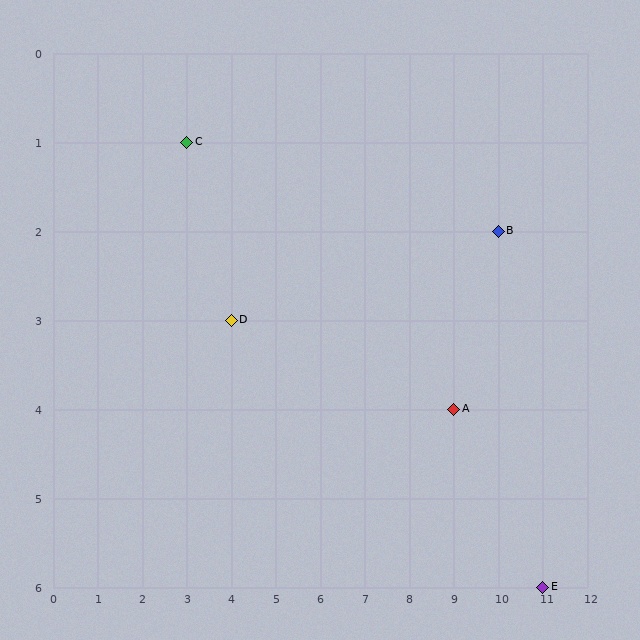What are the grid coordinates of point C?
Point C is at grid coordinates (3, 1).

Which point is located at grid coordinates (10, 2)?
Point B is at (10, 2).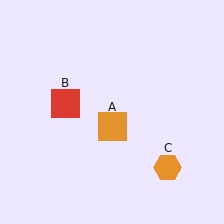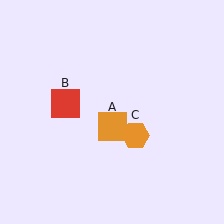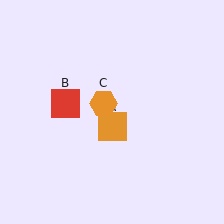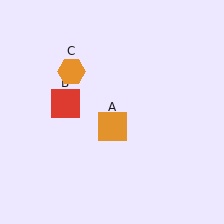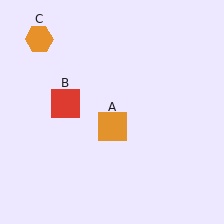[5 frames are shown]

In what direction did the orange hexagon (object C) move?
The orange hexagon (object C) moved up and to the left.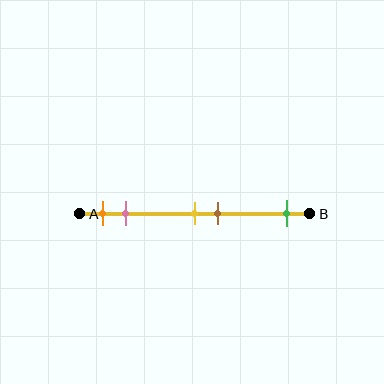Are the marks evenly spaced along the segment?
No, the marks are not evenly spaced.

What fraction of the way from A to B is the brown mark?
The brown mark is approximately 60% (0.6) of the way from A to B.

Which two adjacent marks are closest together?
The yellow and brown marks are the closest adjacent pair.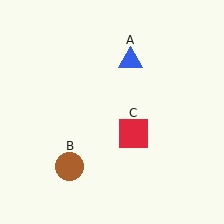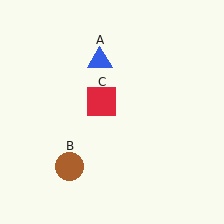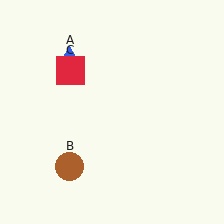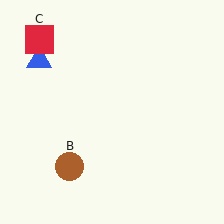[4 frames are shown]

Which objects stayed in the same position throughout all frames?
Brown circle (object B) remained stationary.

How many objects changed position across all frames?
2 objects changed position: blue triangle (object A), red square (object C).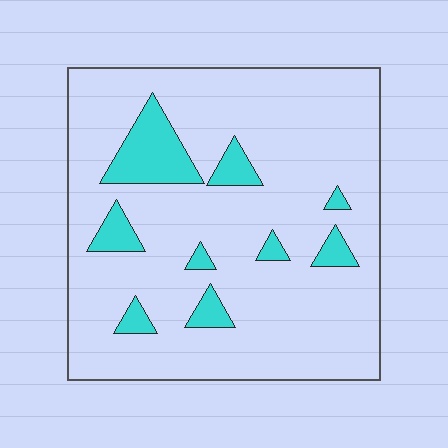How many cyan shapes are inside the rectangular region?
9.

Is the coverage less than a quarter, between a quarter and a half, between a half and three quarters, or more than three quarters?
Less than a quarter.